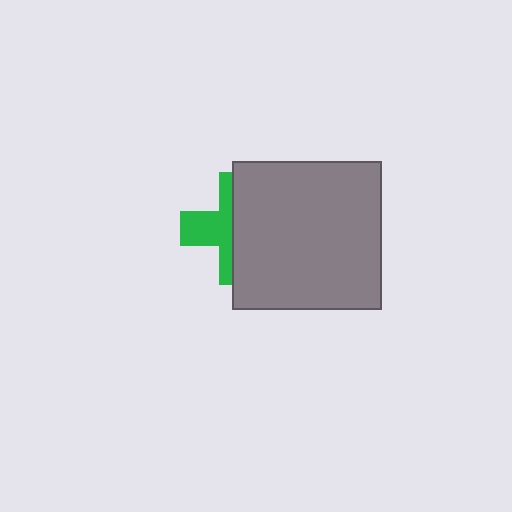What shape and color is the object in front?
The object in front is a gray square.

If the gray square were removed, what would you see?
You would see the complete green cross.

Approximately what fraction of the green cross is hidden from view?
Roughly 58% of the green cross is hidden behind the gray square.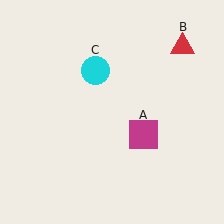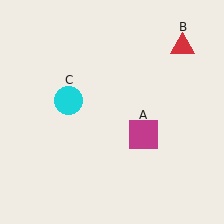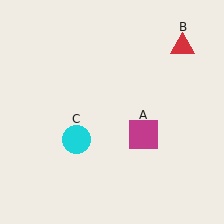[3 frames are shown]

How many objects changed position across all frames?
1 object changed position: cyan circle (object C).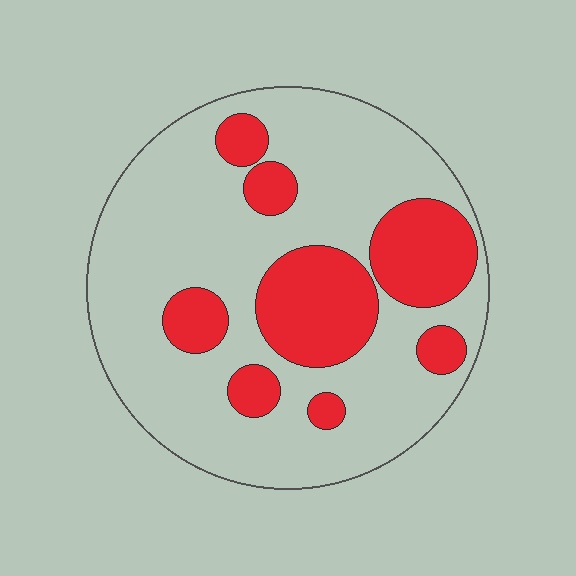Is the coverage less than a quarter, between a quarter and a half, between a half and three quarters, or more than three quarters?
Between a quarter and a half.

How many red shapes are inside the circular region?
8.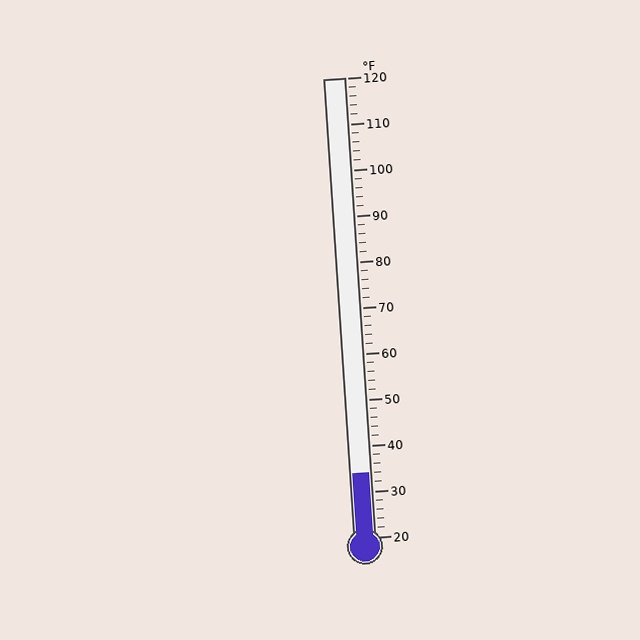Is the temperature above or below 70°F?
The temperature is below 70°F.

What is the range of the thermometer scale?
The thermometer scale ranges from 20°F to 120°F.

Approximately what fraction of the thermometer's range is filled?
The thermometer is filled to approximately 15% of its range.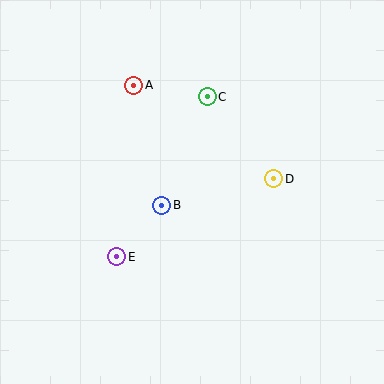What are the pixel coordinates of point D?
Point D is at (274, 179).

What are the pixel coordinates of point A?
Point A is at (134, 85).